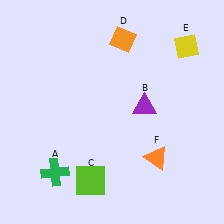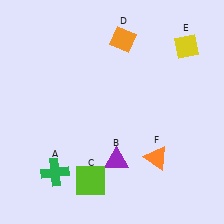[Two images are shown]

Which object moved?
The purple triangle (B) moved down.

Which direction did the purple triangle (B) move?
The purple triangle (B) moved down.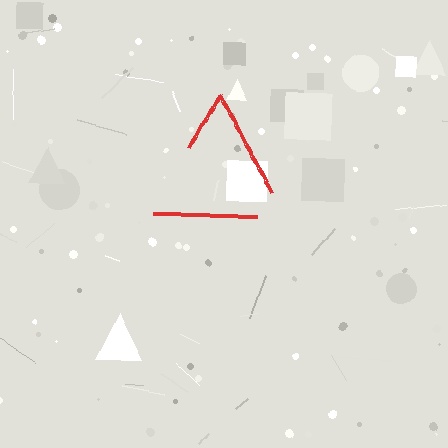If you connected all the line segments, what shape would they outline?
They would outline a triangle.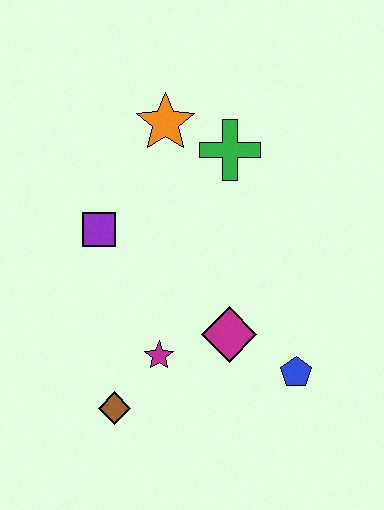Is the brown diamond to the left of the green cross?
Yes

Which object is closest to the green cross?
The orange star is closest to the green cross.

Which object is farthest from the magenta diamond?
The orange star is farthest from the magenta diamond.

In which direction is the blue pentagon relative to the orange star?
The blue pentagon is below the orange star.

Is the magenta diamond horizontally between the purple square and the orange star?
No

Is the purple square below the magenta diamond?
No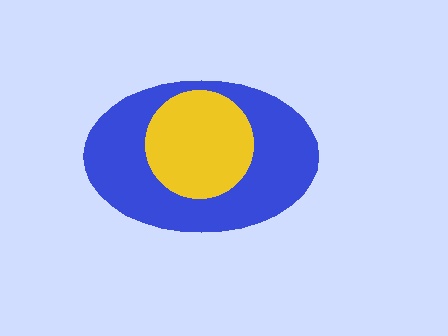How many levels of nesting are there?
2.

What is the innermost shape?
The yellow circle.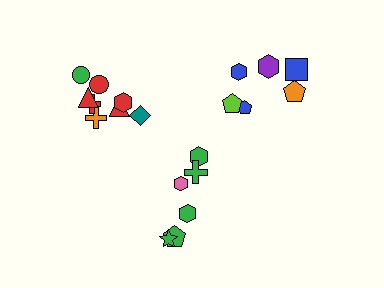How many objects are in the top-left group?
There are 8 objects.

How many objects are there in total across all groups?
There are 20 objects.